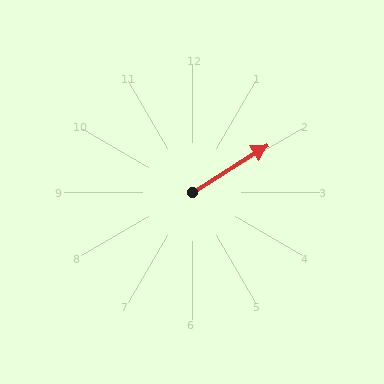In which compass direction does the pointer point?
Northeast.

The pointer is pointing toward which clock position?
Roughly 2 o'clock.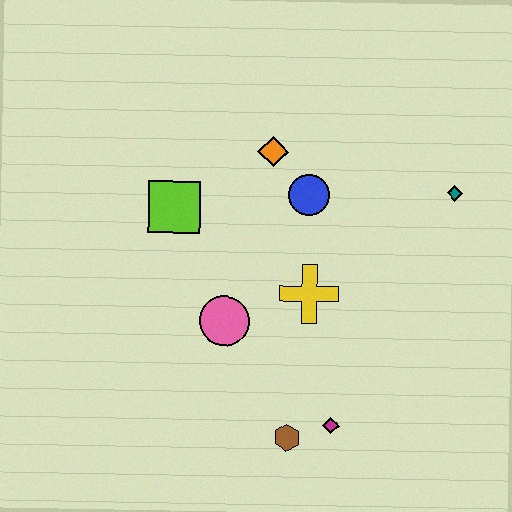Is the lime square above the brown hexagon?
Yes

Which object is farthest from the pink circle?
The teal diamond is farthest from the pink circle.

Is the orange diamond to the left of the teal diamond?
Yes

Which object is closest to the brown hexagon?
The magenta diamond is closest to the brown hexagon.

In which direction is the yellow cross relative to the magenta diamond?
The yellow cross is above the magenta diamond.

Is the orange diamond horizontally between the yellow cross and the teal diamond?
No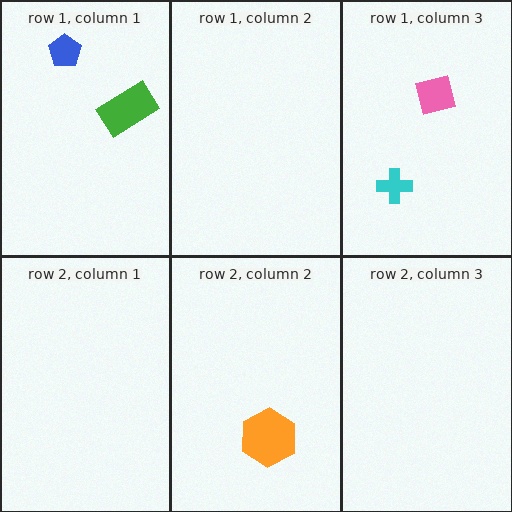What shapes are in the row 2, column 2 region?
The orange hexagon.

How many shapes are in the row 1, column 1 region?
2.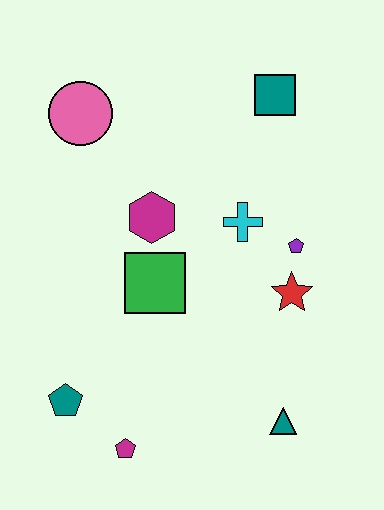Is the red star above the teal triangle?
Yes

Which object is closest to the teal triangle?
The red star is closest to the teal triangle.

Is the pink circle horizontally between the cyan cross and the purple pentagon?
No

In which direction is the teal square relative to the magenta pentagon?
The teal square is above the magenta pentagon.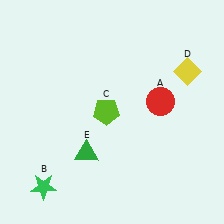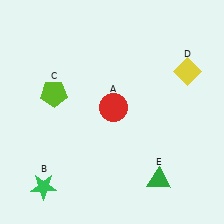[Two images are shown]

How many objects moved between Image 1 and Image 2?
3 objects moved between the two images.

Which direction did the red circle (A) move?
The red circle (A) moved left.